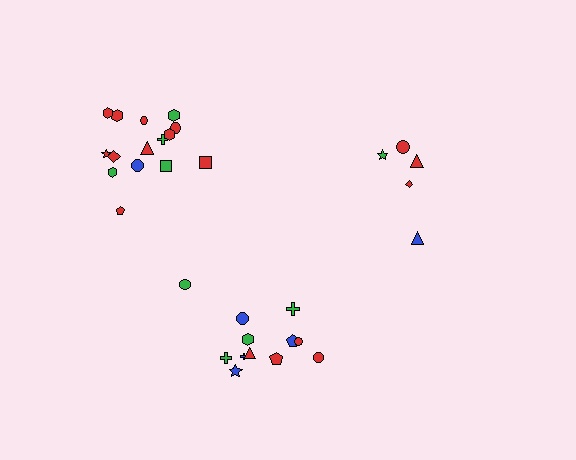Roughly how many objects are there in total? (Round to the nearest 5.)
Roughly 30 objects in total.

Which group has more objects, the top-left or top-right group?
The top-left group.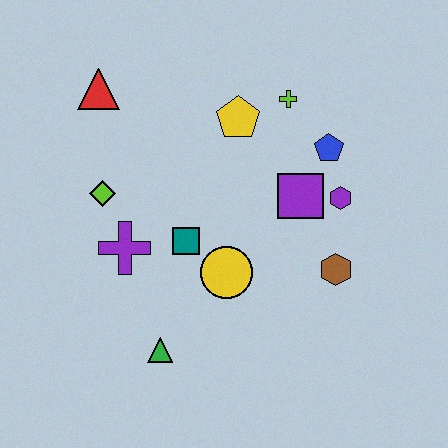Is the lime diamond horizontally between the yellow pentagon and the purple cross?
No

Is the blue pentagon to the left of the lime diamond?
No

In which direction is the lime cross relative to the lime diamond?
The lime cross is to the right of the lime diamond.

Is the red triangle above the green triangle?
Yes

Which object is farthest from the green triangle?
The lime cross is farthest from the green triangle.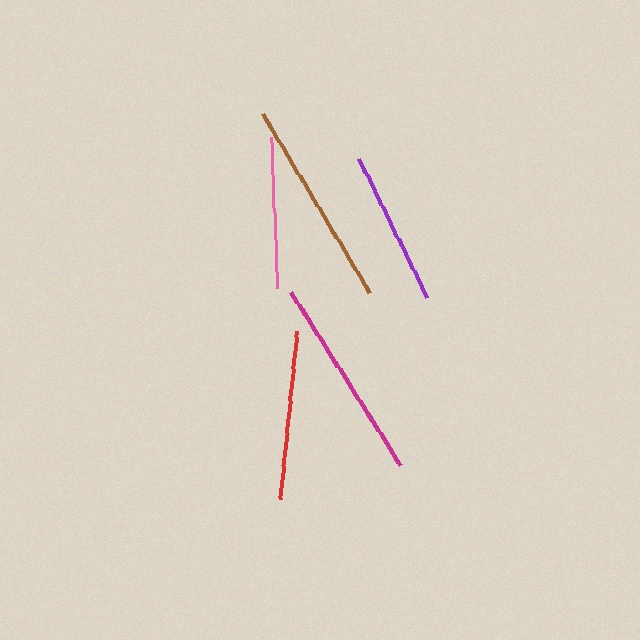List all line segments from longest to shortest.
From longest to shortest: brown, magenta, red, purple, pink.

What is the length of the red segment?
The red segment is approximately 169 pixels long.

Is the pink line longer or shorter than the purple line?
The purple line is longer than the pink line.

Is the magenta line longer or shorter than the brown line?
The brown line is longer than the magenta line.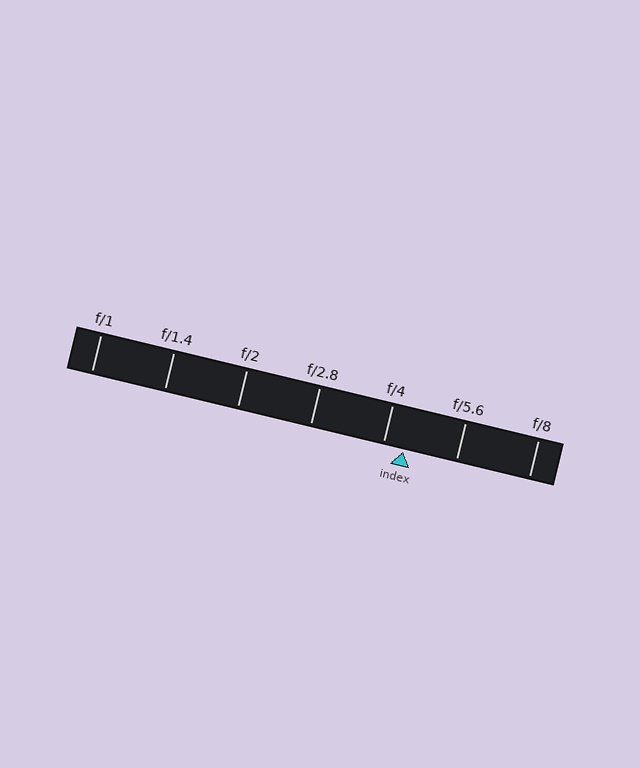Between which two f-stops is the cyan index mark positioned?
The index mark is between f/4 and f/5.6.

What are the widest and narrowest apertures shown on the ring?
The widest aperture shown is f/1 and the narrowest is f/8.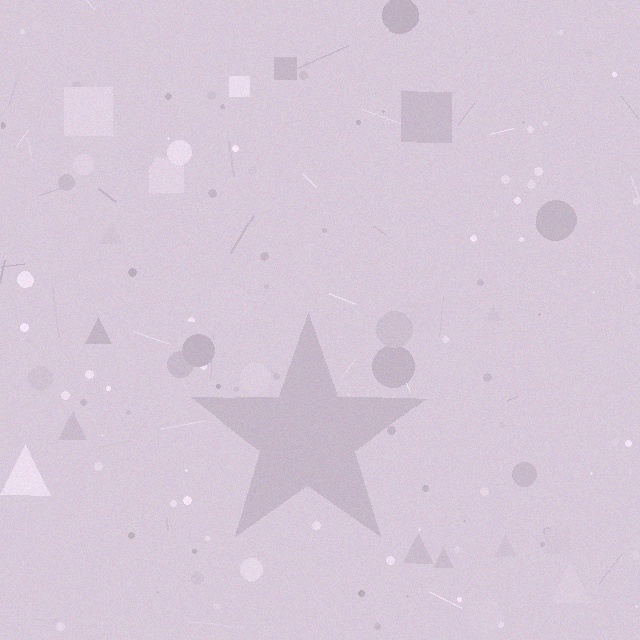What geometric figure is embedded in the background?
A star is embedded in the background.